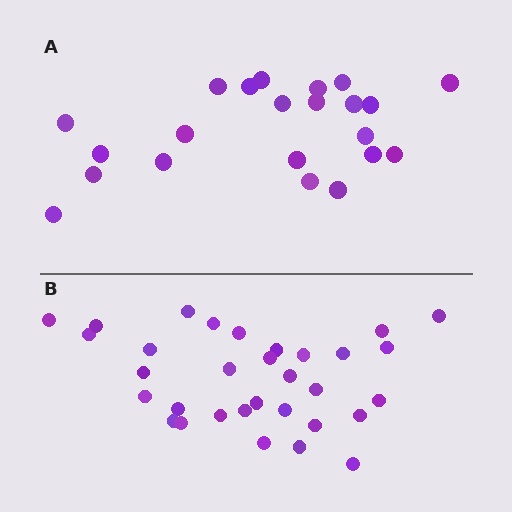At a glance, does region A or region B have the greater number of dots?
Region B (the bottom region) has more dots.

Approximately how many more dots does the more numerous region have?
Region B has roughly 10 or so more dots than region A.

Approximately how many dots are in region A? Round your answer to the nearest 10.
About 20 dots. (The exact count is 22, which rounds to 20.)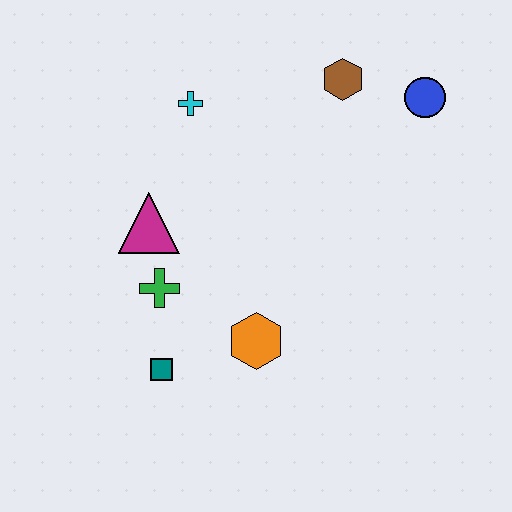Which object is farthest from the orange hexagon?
The blue circle is farthest from the orange hexagon.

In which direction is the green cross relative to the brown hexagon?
The green cross is below the brown hexagon.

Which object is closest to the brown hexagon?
The blue circle is closest to the brown hexagon.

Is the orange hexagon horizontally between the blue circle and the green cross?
Yes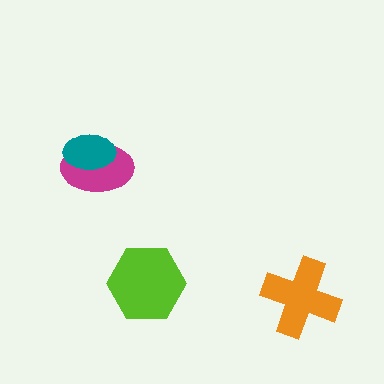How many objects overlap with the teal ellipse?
1 object overlaps with the teal ellipse.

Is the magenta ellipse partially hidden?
Yes, it is partially covered by another shape.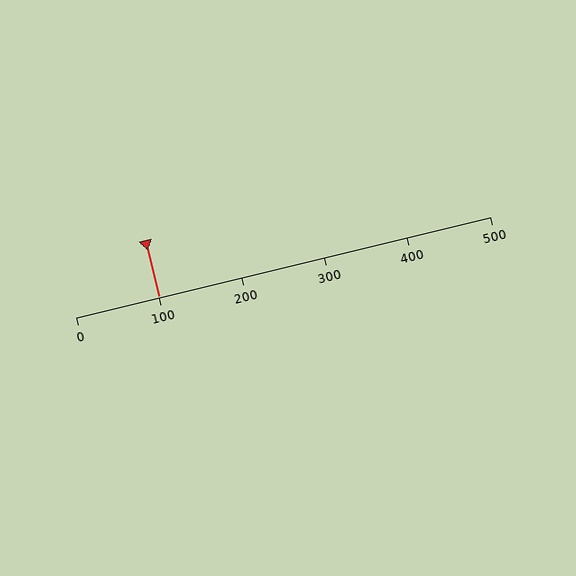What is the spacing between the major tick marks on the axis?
The major ticks are spaced 100 apart.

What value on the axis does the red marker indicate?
The marker indicates approximately 100.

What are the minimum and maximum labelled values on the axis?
The axis runs from 0 to 500.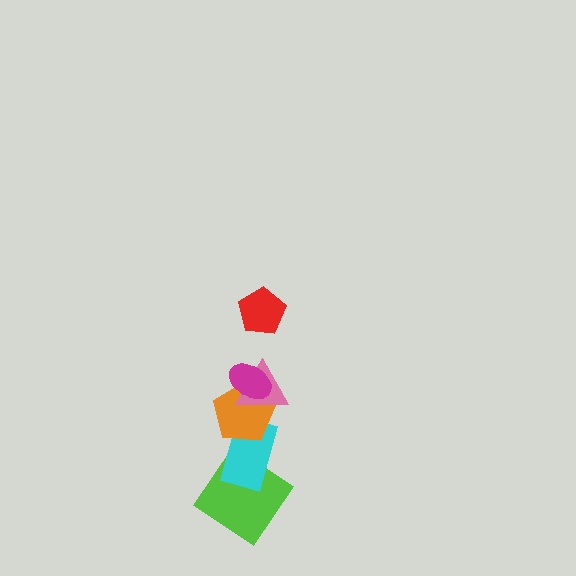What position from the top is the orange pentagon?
The orange pentagon is 4th from the top.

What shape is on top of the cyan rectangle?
The orange pentagon is on top of the cyan rectangle.